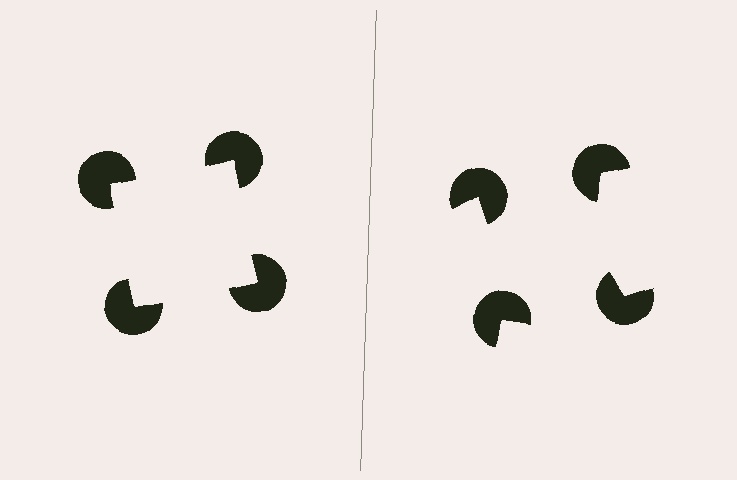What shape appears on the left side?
An illusory square.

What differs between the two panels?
The pac-man discs are positioned identically on both sides; only the wedge orientations differ. On the left they align to a square; on the right they are misaligned.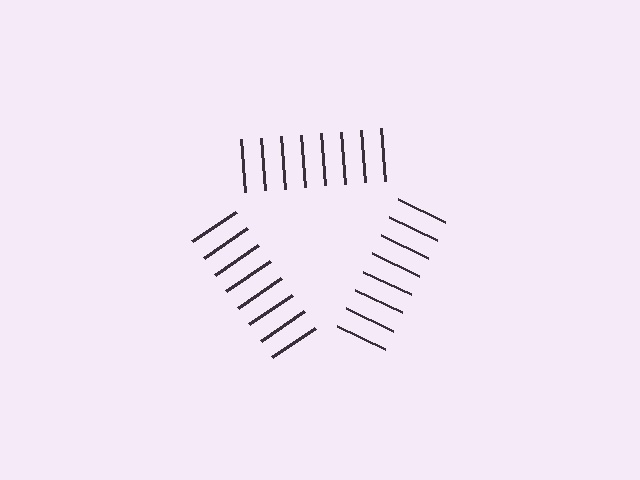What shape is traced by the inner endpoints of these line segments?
An illusory triangle — the line segments terminate on its edges but no continuous stroke is drawn.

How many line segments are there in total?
24 — 8 along each of the 3 edges.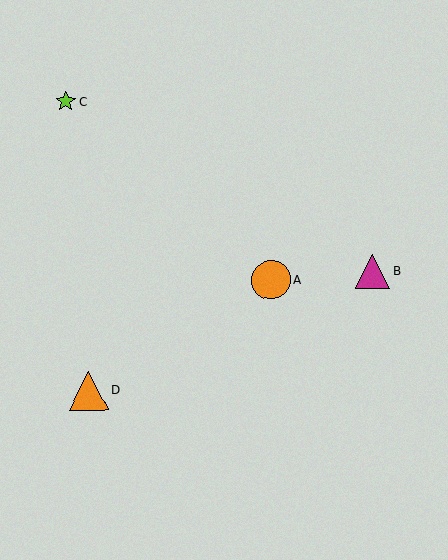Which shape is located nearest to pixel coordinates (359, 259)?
The magenta triangle (labeled B) at (373, 271) is nearest to that location.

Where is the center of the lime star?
The center of the lime star is at (65, 102).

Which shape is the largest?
The orange triangle (labeled D) is the largest.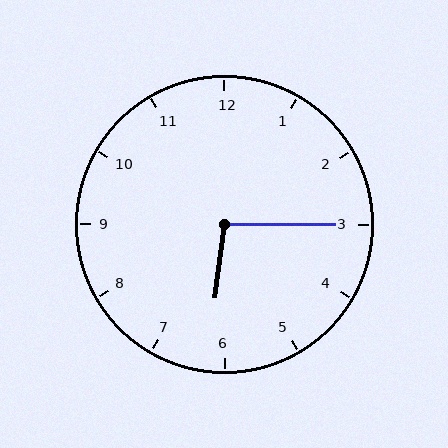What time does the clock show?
6:15.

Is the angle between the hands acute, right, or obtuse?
It is obtuse.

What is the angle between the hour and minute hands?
Approximately 98 degrees.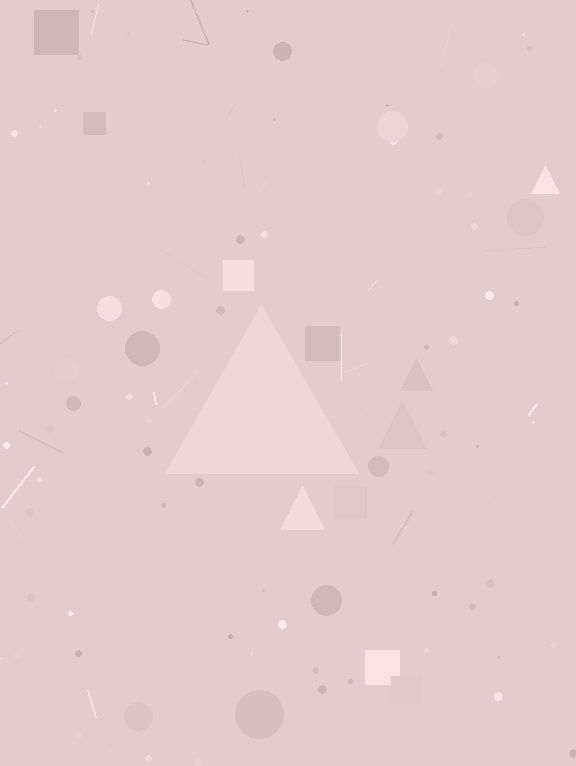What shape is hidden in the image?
A triangle is hidden in the image.